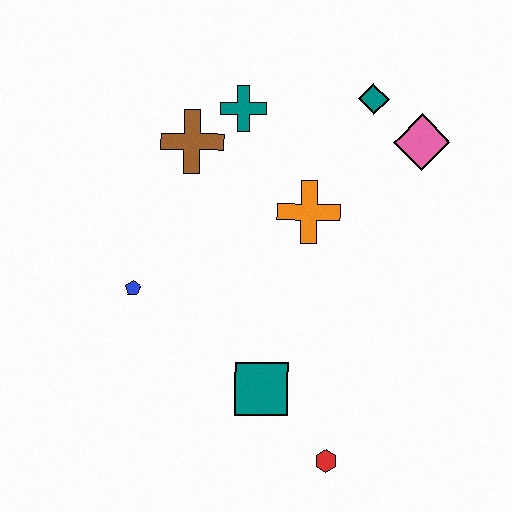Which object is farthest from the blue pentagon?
The pink diamond is farthest from the blue pentagon.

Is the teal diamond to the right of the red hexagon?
Yes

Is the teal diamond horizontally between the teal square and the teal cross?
No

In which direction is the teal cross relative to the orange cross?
The teal cross is above the orange cross.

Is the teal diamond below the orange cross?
No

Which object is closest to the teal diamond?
The pink diamond is closest to the teal diamond.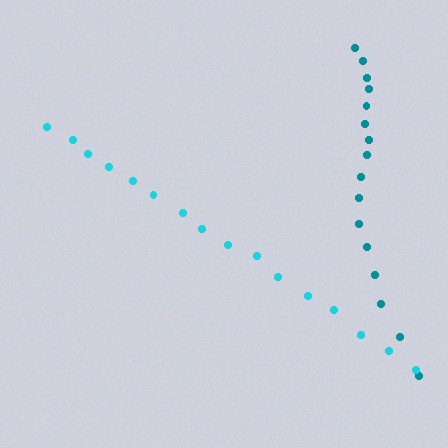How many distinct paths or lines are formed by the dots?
There are 2 distinct paths.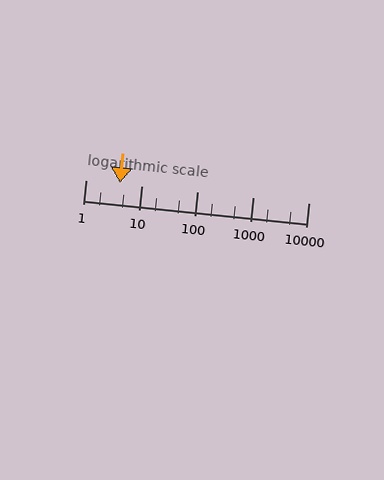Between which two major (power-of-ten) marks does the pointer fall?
The pointer is between 1 and 10.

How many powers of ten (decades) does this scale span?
The scale spans 4 decades, from 1 to 10000.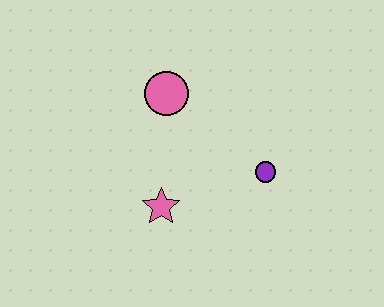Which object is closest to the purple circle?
The pink star is closest to the purple circle.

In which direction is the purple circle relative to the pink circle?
The purple circle is to the right of the pink circle.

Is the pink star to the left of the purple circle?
Yes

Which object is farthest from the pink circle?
The purple circle is farthest from the pink circle.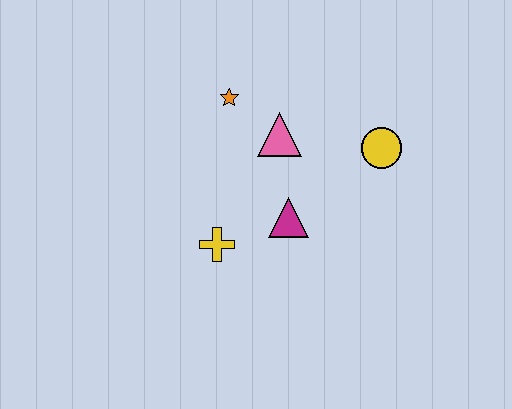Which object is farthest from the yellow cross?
The yellow circle is farthest from the yellow cross.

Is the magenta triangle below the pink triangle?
Yes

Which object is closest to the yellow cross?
The magenta triangle is closest to the yellow cross.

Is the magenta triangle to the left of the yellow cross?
No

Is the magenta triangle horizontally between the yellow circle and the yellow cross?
Yes